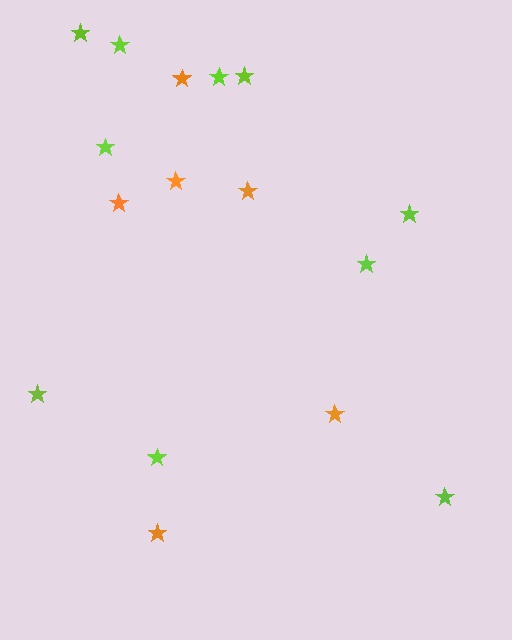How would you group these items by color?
There are 2 groups: one group of lime stars (10) and one group of orange stars (6).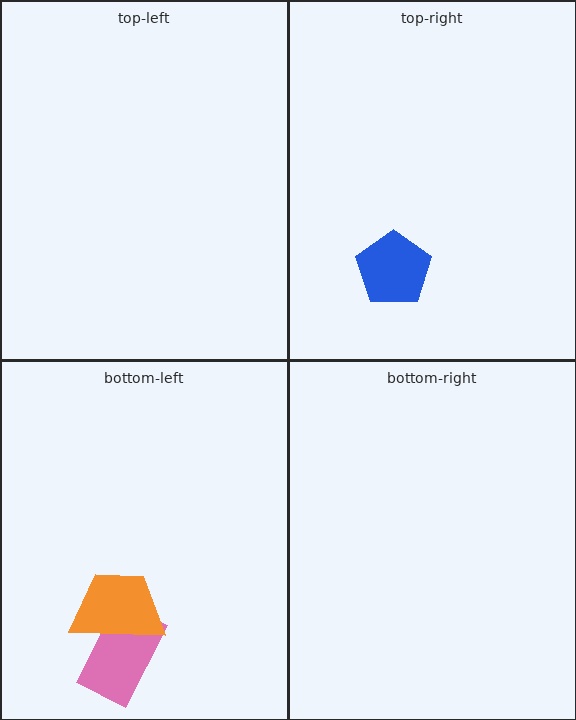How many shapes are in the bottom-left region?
2.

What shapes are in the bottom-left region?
The pink rectangle, the orange trapezoid.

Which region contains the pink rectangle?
The bottom-left region.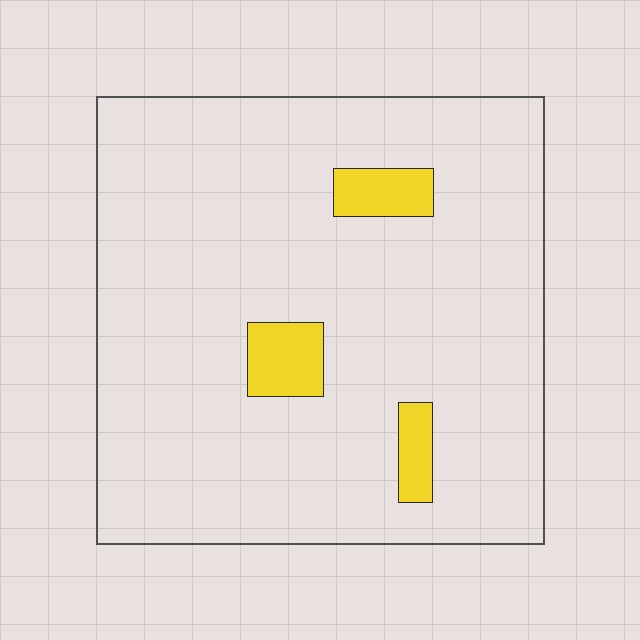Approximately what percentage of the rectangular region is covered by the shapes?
Approximately 5%.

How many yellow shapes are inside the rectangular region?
3.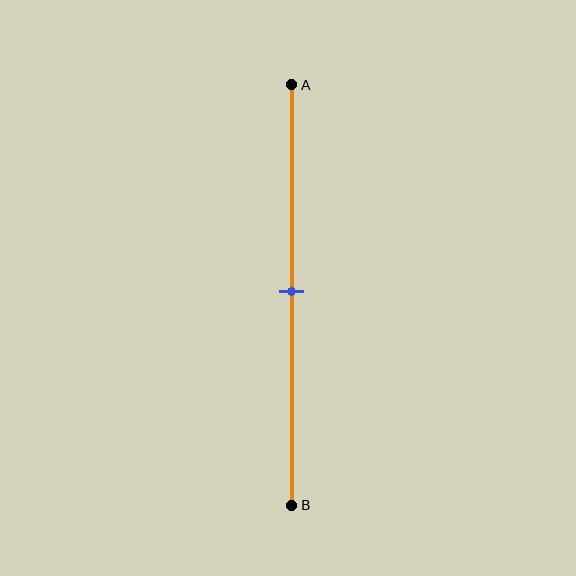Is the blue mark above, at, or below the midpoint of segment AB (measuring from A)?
The blue mark is approximately at the midpoint of segment AB.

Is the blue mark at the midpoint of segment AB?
Yes, the mark is approximately at the midpoint.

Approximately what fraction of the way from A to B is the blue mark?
The blue mark is approximately 50% of the way from A to B.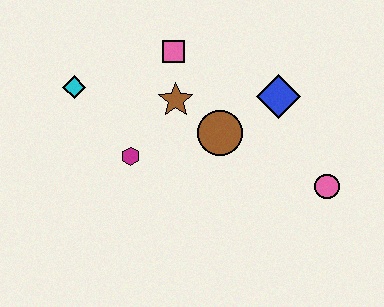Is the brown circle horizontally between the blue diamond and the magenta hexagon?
Yes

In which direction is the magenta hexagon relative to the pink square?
The magenta hexagon is below the pink square.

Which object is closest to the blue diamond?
The brown circle is closest to the blue diamond.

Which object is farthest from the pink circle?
The cyan diamond is farthest from the pink circle.